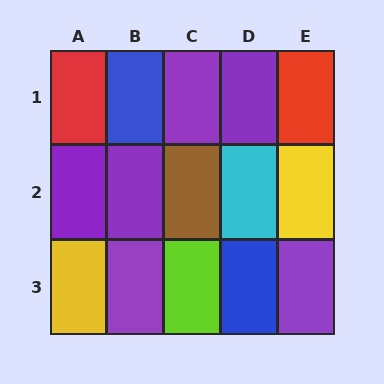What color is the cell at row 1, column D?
Purple.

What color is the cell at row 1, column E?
Red.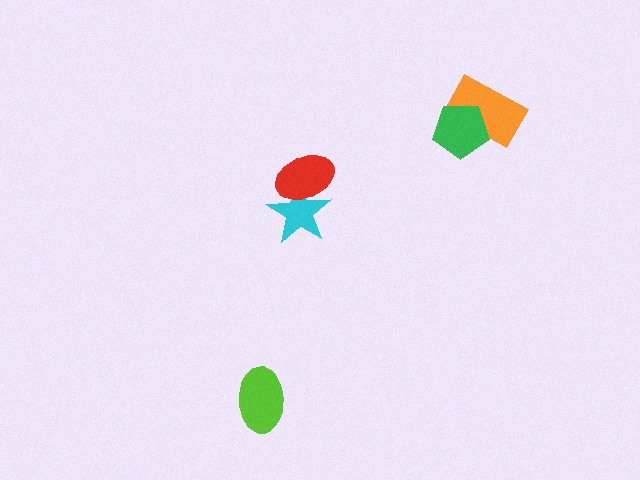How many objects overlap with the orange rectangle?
1 object overlaps with the orange rectangle.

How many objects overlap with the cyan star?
1 object overlaps with the cyan star.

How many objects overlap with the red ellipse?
1 object overlaps with the red ellipse.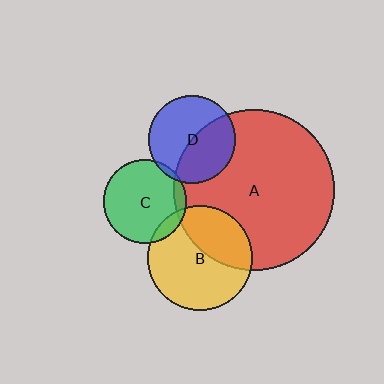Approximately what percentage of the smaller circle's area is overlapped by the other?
Approximately 35%.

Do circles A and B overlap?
Yes.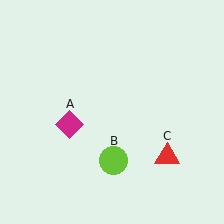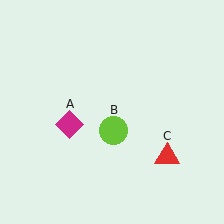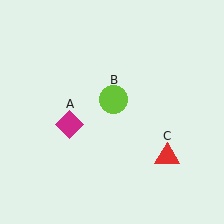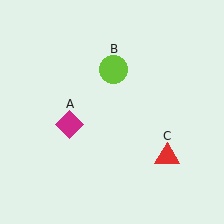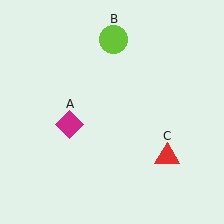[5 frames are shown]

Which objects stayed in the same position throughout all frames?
Magenta diamond (object A) and red triangle (object C) remained stationary.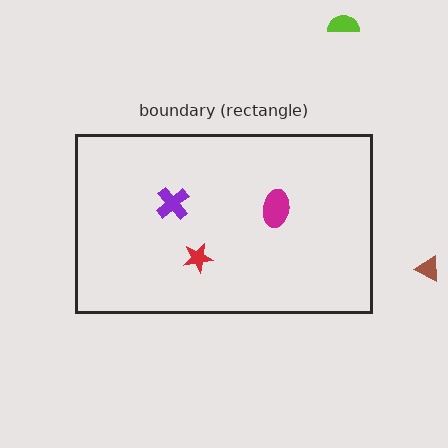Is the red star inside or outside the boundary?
Inside.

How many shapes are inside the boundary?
3 inside, 2 outside.